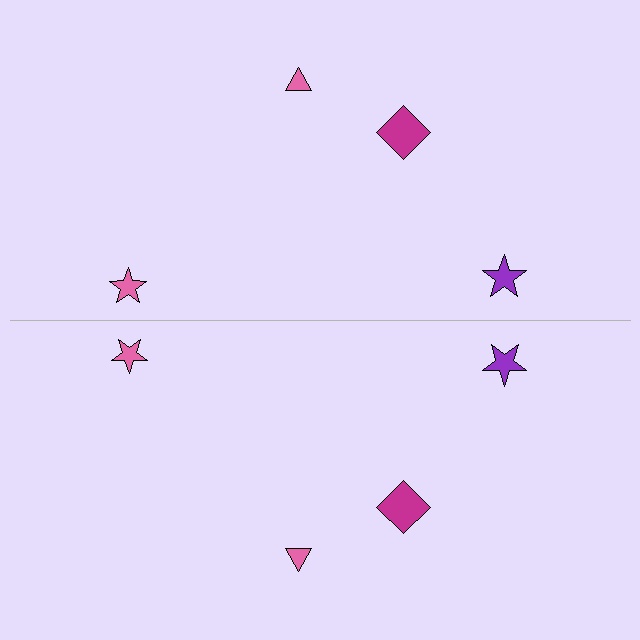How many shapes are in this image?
There are 8 shapes in this image.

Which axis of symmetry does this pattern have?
The pattern has a horizontal axis of symmetry running through the center of the image.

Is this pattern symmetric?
Yes, this pattern has bilateral (reflection) symmetry.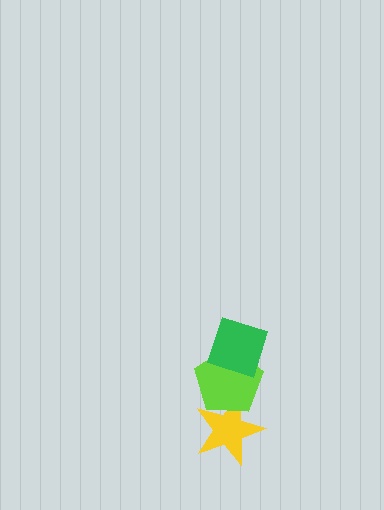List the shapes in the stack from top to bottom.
From top to bottom: the green diamond, the lime pentagon, the yellow star.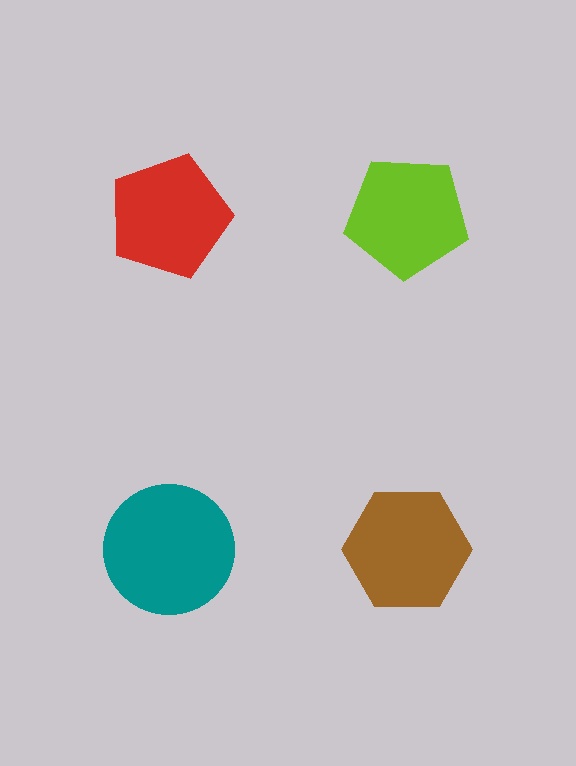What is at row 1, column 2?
A lime pentagon.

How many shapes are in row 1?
2 shapes.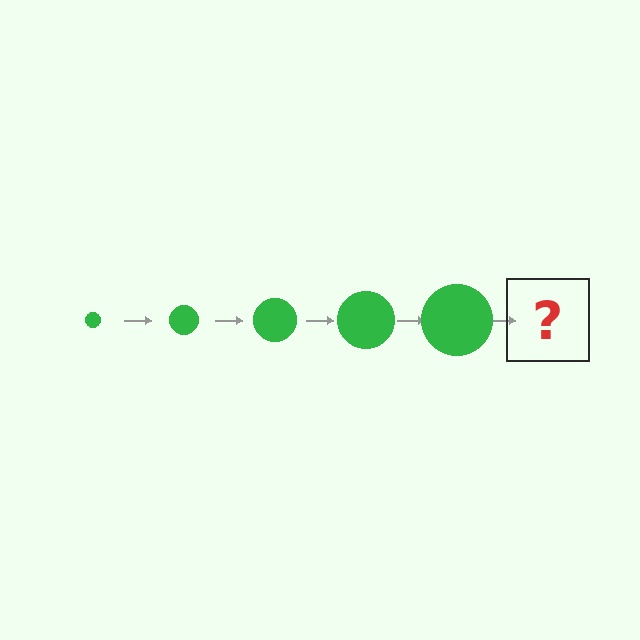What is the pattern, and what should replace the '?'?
The pattern is that the circle gets progressively larger each step. The '?' should be a green circle, larger than the previous one.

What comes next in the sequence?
The next element should be a green circle, larger than the previous one.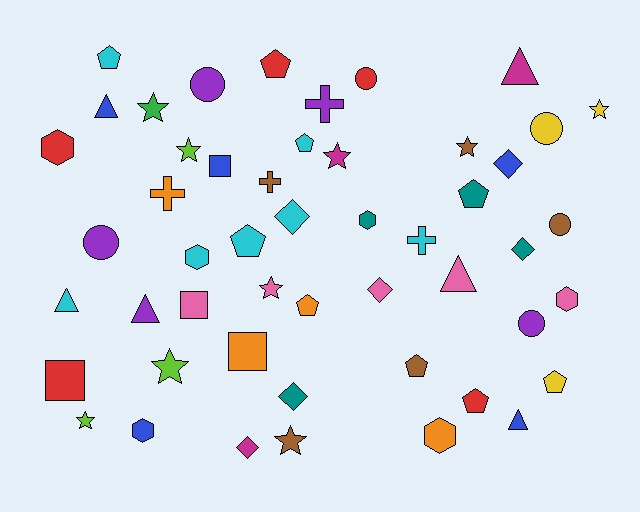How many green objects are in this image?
There is 1 green object.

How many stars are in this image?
There are 9 stars.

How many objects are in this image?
There are 50 objects.